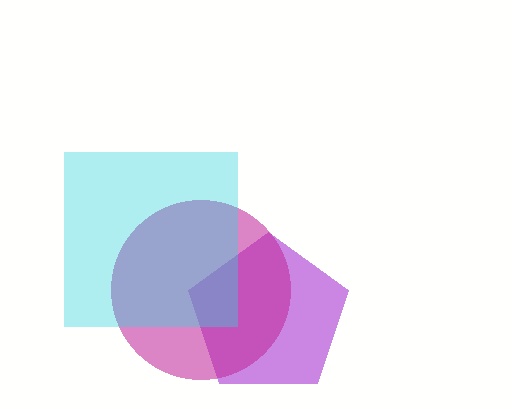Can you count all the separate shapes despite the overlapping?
Yes, there are 3 separate shapes.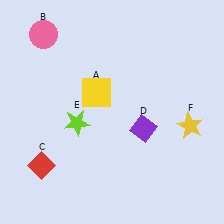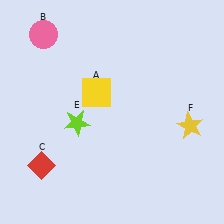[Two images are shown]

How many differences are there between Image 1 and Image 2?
There is 1 difference between the two images.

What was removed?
The purple diamond (D) was removed in Image 2.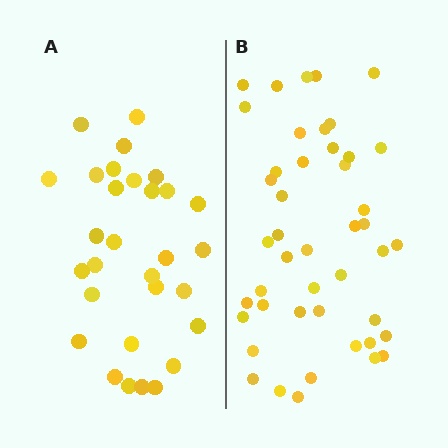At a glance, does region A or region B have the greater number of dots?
Region B (the right region) has more dots.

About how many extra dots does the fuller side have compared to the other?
Region B has approximately 15 more dots than region A.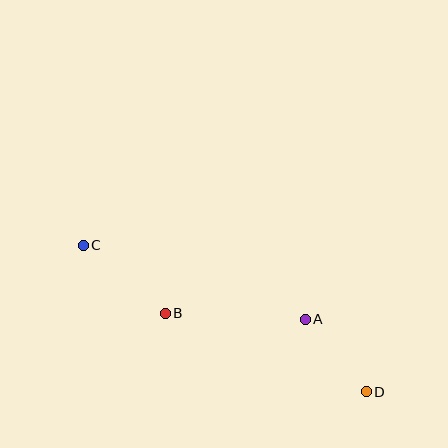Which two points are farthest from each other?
Points C and D are farthest from each other.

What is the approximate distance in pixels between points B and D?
The distance between B and D is approximately 216 pixels.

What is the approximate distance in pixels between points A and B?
The distance between A and B is approximately 140 pixels.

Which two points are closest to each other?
Points A and D are closest to each other.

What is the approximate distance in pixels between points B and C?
The distance between B and C is approximately 106 pixels.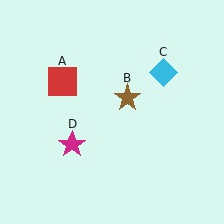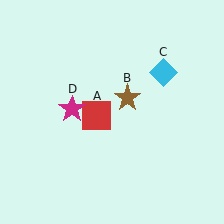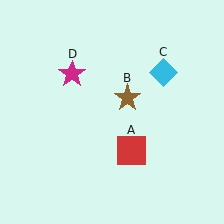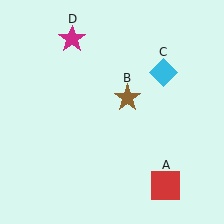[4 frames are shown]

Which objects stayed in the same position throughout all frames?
Brown star (object B) and cyan diamond (object C) remained stationary.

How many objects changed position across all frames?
2 objects changed position: red square (object A), magenta star (object D).